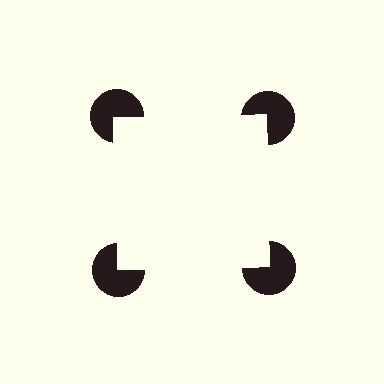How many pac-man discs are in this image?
There are 4 — one at each vertex of the illusory square.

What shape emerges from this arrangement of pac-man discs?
An illusory square — its edges are inferred from the aligned wedge cuts in the pac-man discs, not physically drawn.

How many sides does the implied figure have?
4 sides.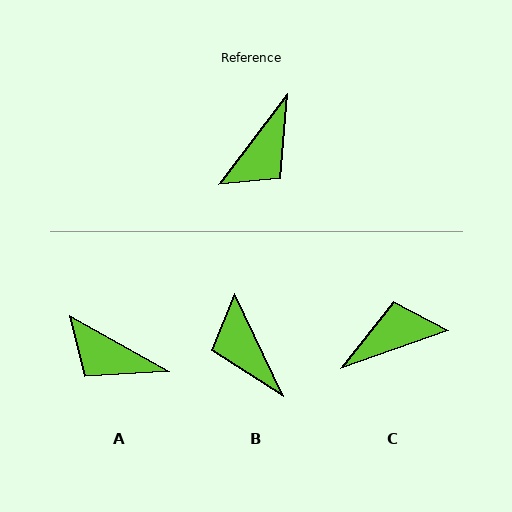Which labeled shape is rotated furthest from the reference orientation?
C, about 147 degrees away.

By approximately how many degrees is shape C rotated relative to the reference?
Approximately 147 degrees counter-clockwise.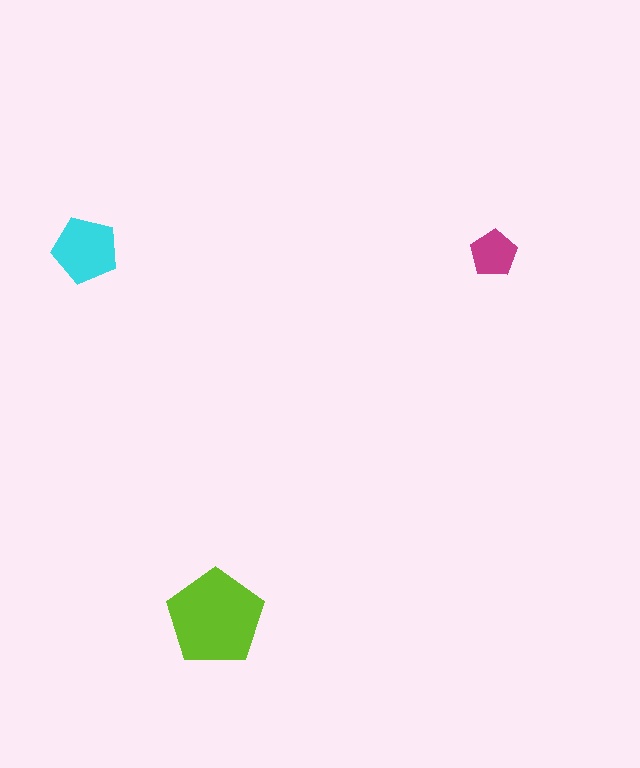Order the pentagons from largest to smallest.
the lime one, the cyan one, the magenta one.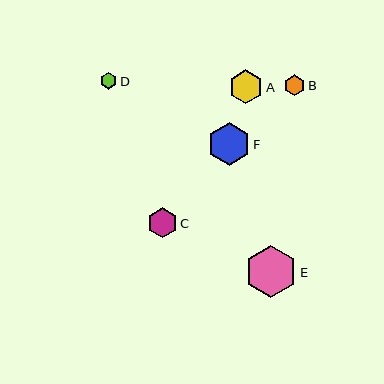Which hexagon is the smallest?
Hexagon D is the smallest with a size of approximately 17 pixels.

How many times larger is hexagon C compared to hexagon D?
Hexagon C is approximately 1.7 times the size of hexagon D.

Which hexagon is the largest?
Hexagon E is the largest with a size of approximately 52 pixels.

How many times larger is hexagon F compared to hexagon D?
Hexagon F is approximately 2.5 times the size of hexagon D.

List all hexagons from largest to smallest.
From largest to smallest: E, F, A, C, B, D.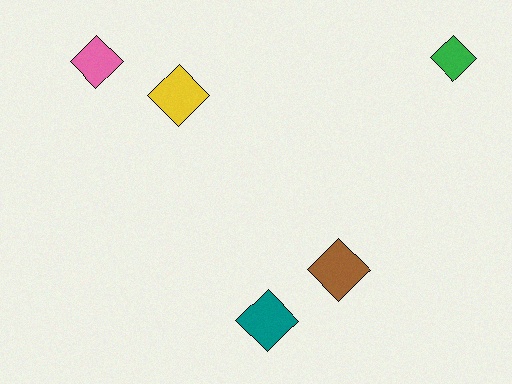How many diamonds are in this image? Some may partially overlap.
There are 5 diamonds.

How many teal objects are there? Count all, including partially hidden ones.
There is 1 teal object.